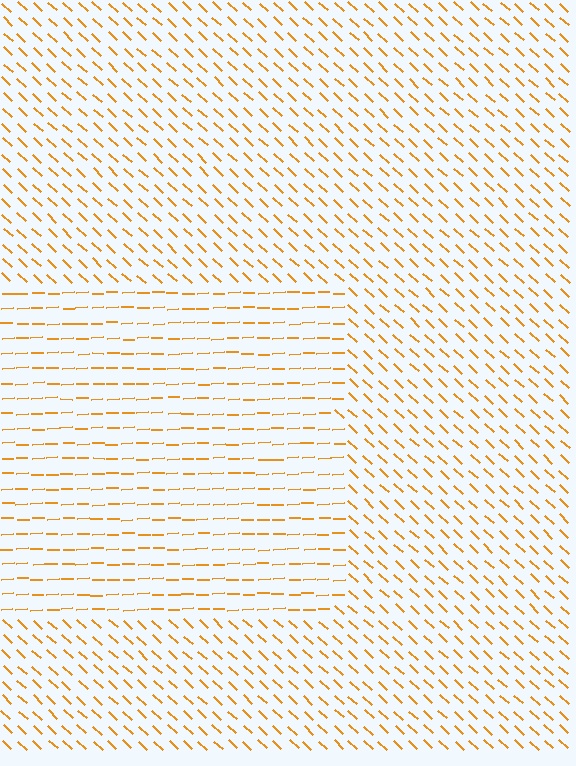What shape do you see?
I see a rectangle.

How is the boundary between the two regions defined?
The boundary is defined purely by a change in line orientation (approximately 45 degrees difference). All lines are the same color and thickness.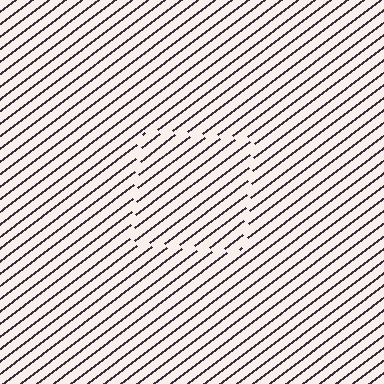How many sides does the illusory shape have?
4 sides — the line-ends trace a square.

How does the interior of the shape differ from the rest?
The interior of the shape contains the same grating, shifted by half a period — the contour is defined by the phase discontinuity where line-ends from the inner and outer gratings abut.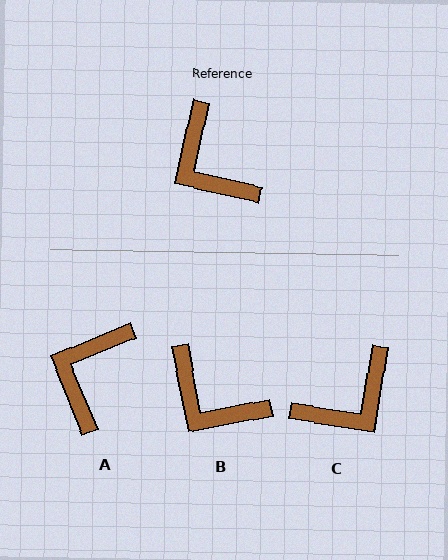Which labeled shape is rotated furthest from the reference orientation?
C, about 93 degrees away.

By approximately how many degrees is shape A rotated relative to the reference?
Approximately 55 degrees clockwise.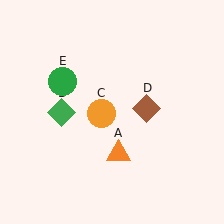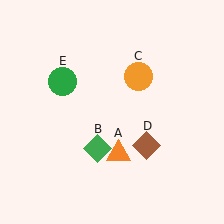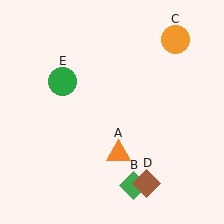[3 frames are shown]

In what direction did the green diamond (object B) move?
The green diamond (object B) moved down and to the right.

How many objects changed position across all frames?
3 objects changed position: green diamond (object B), orange circle (object C), brown diamond (object D).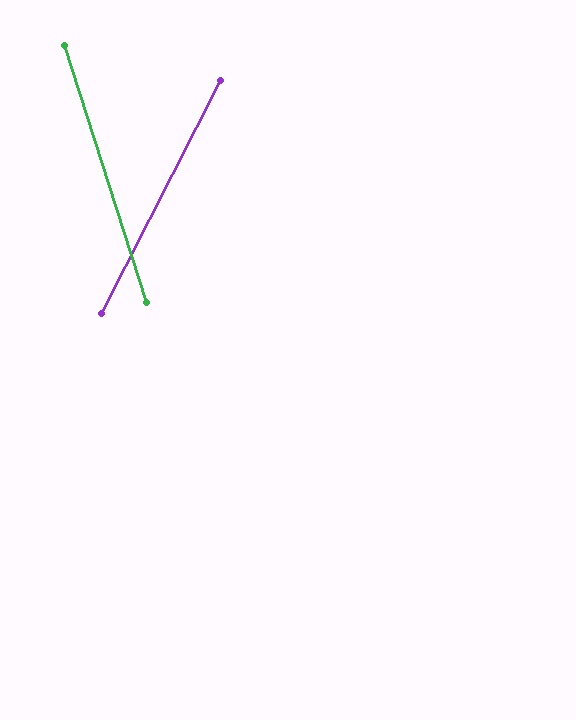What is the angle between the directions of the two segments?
Approximately 45 degrees.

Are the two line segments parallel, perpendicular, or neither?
Neither parallel nor perpendicular — they differ by about 45°.